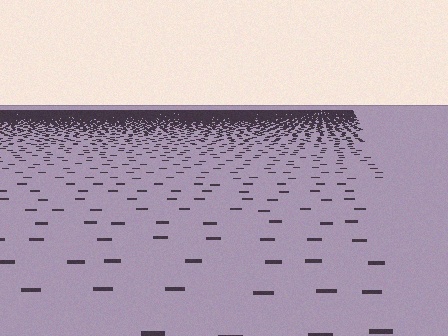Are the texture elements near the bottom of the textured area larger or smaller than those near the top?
Larger. Near the bottom, elements are closer to the viewer and appear at a bigger on-screen size.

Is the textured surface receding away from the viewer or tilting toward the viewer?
The surface is receding away from the viewer. Texture elements get smaller and denser toward the top.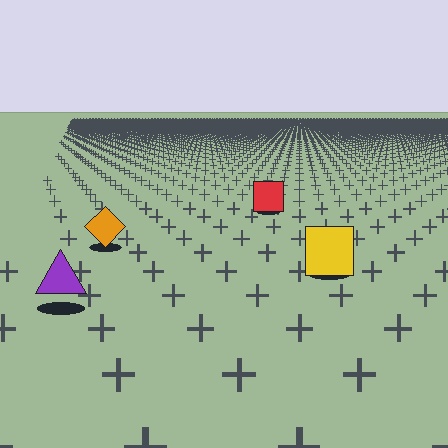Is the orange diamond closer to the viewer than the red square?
Yes. The orange diamond is closer — you can tell from the texture gradient: the ground texture is coarser near it.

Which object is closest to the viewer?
The purple triangle is closest. The texture marks near it are larger and more spread out.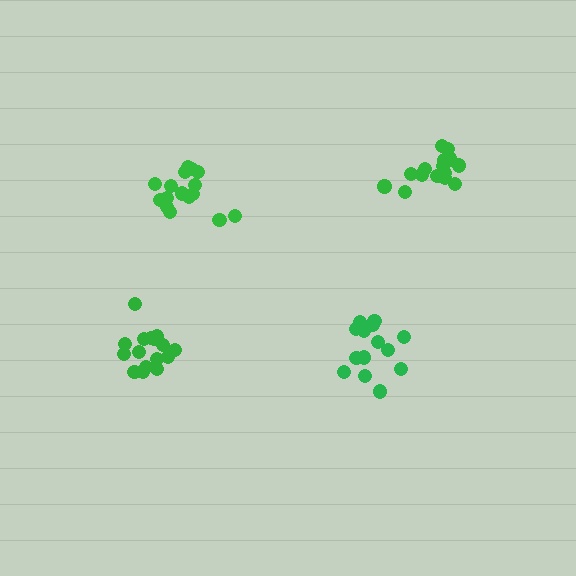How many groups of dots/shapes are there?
There are 4 groups.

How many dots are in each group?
Group 1: 16 dots, Group 2: 14 dots, Group 3: 17 dots, Group 4: 16 dots (63 total).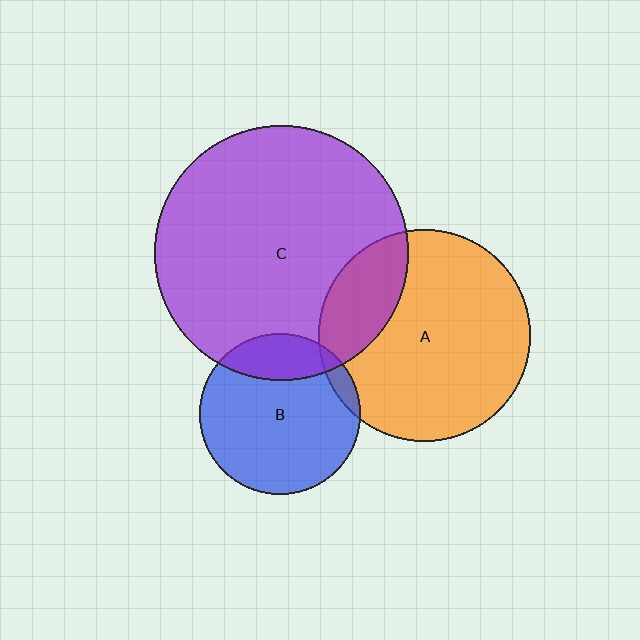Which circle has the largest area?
Circle C (purple).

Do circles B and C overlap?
Yes.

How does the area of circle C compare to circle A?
Approximately 1.4 times.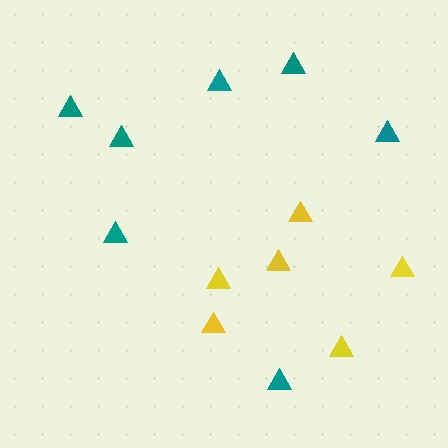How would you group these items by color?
There are 2 groups: one group of yellow triangles (6) and one group of teal triangles (7).